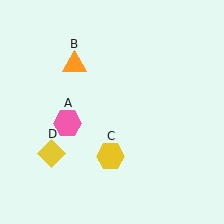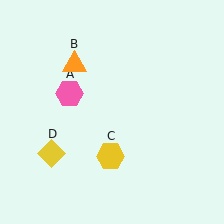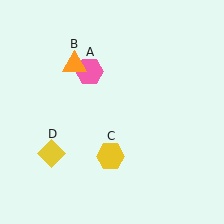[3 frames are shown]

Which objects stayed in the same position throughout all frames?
Orange triangle (object B) and yellow hexagon (object C) and yellow diamond (object D) remained stationary.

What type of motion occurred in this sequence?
The pink hexagon (object A) rotated clockwise around the center of the scene.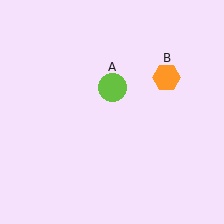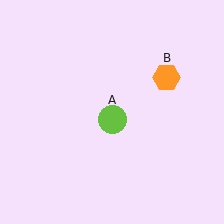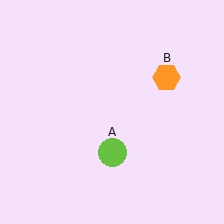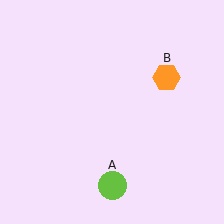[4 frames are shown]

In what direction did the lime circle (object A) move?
The lime circle (object A) moved down.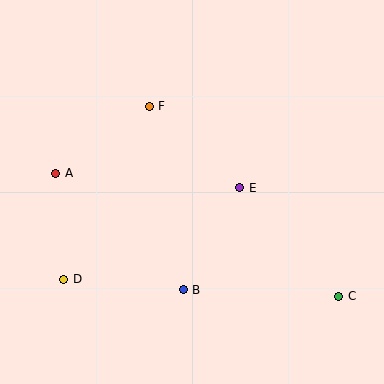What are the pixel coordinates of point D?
Point D is at (64, 279).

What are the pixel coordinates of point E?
Point E is at (240, 188).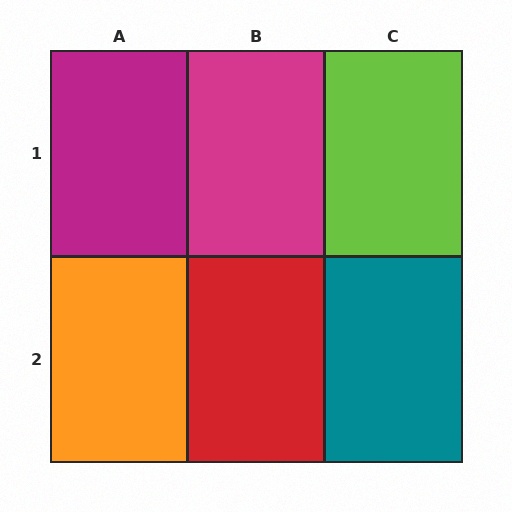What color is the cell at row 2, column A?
Orange.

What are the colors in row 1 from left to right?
Magenta, magenta, lime.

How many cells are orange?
1 cell is orange.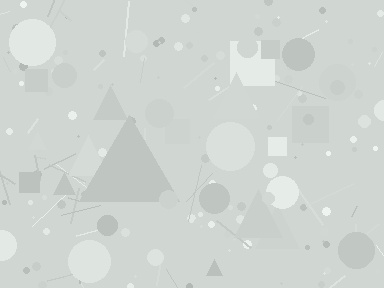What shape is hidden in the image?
A triangle is hidden in the image.